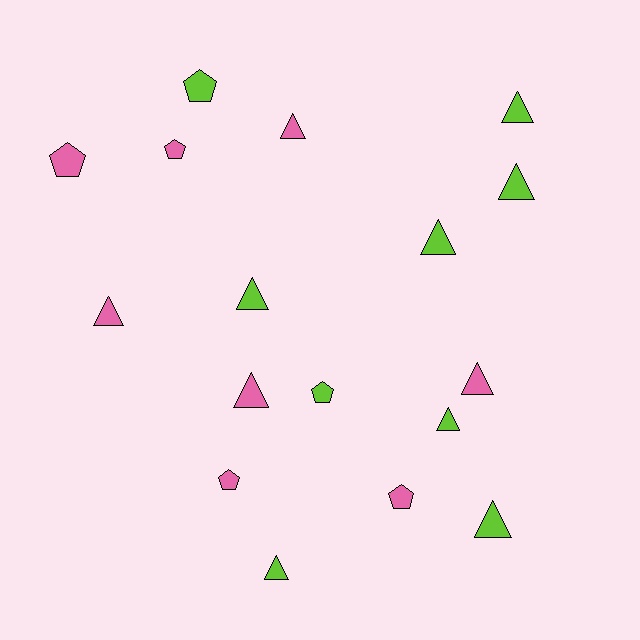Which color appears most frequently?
Lime, with 9 objects.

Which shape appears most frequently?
Triangle, with 11 objects.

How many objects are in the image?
There are 17 objects.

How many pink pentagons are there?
There are 4 pink pentagons.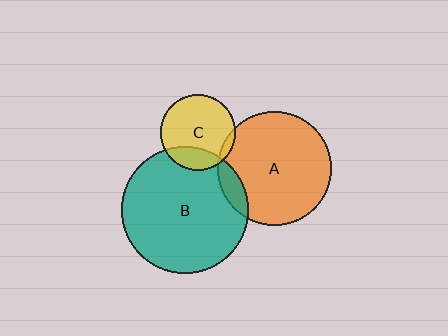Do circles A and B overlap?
Yes.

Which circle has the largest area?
Circle B (teal).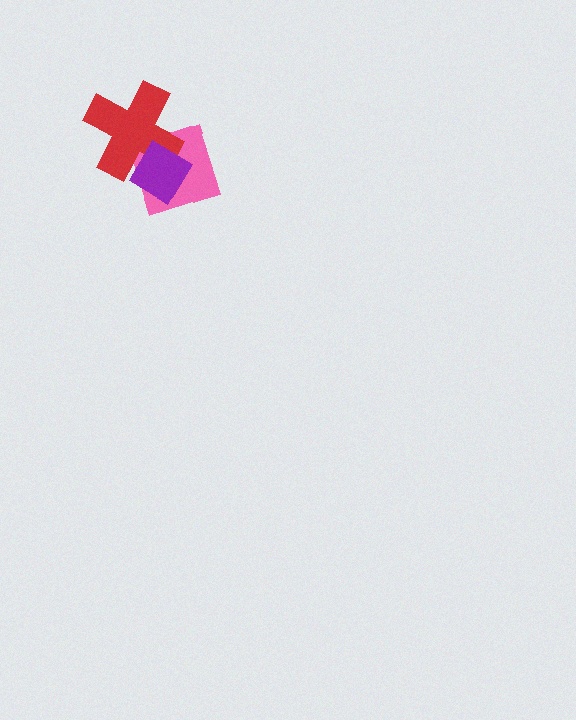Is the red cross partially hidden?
Yes, it is partially covered by another shape.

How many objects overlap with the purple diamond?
2 objects overlap with the purple diamond.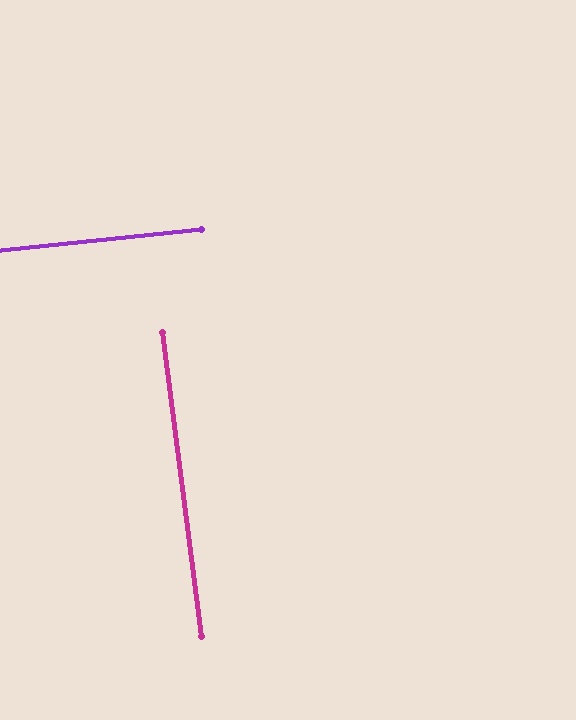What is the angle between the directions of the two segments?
Approximately 88 degrees.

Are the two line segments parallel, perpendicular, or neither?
Perpendicular — they meet at approximately 88°.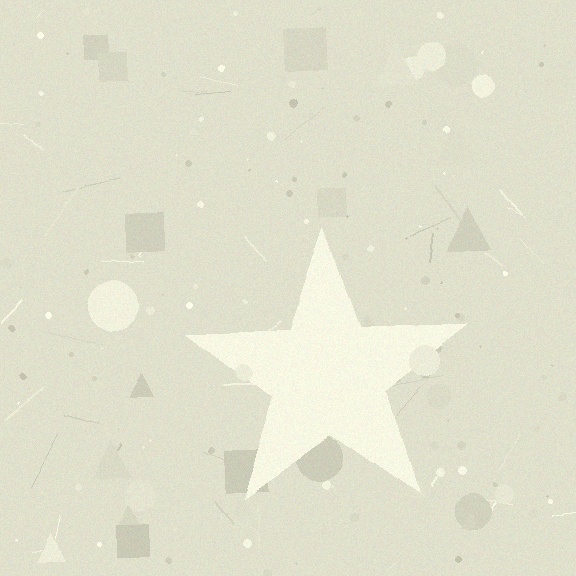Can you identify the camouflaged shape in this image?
The camouflaged shape is a star.